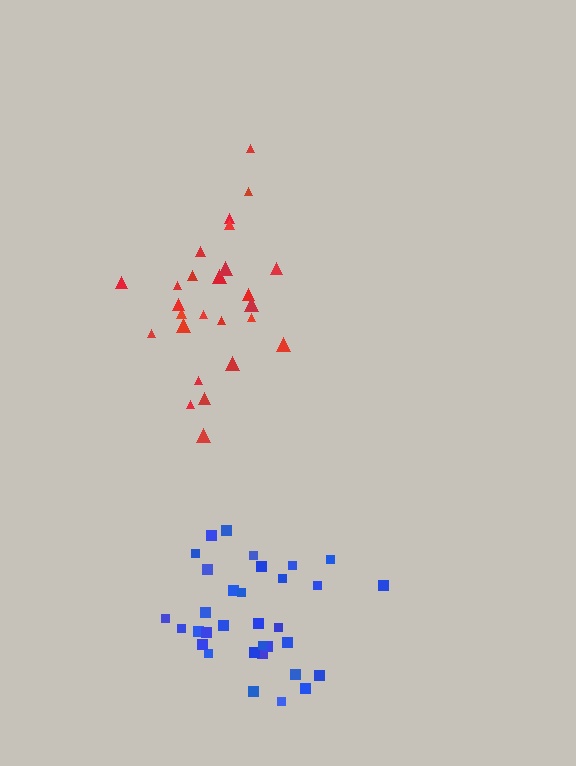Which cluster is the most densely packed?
Blue.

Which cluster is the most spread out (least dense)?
Red.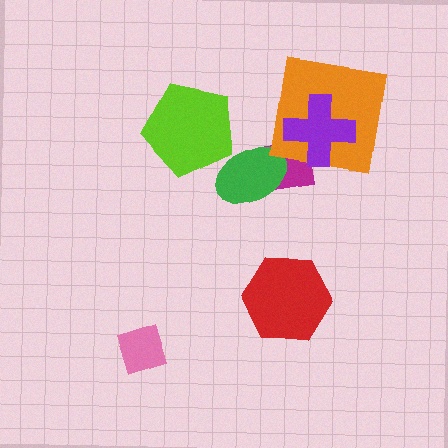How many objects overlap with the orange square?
2 objects overlap with the orange square.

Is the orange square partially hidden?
Yes, it is partially covered by another shape.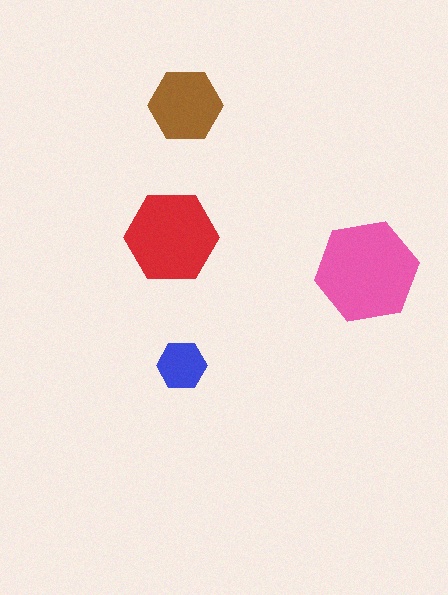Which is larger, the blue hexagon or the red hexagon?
The red one.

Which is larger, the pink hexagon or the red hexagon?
The pink one.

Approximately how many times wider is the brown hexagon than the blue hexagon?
About 1.5 times wider.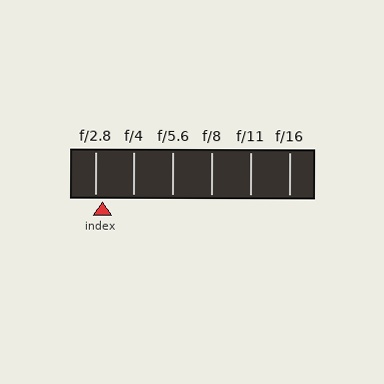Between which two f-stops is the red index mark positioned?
The index mark is between f/2.8 and f/4.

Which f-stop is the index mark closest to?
The index mark is closest to f/2.8.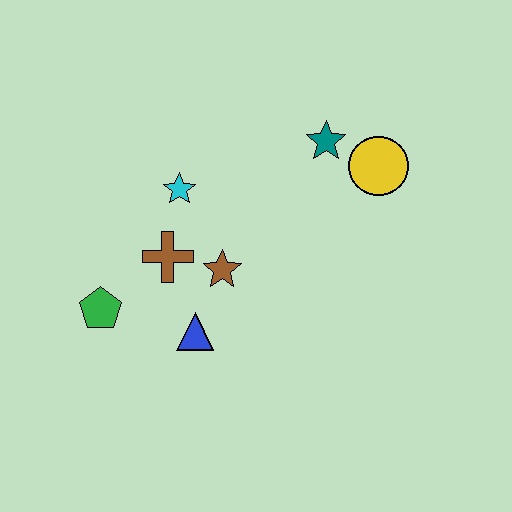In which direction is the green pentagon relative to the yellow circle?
The green pentagon is to the left of the yellow circle.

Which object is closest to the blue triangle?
The brown star is closest to the blue triangle.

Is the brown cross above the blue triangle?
Yes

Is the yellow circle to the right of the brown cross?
Yes